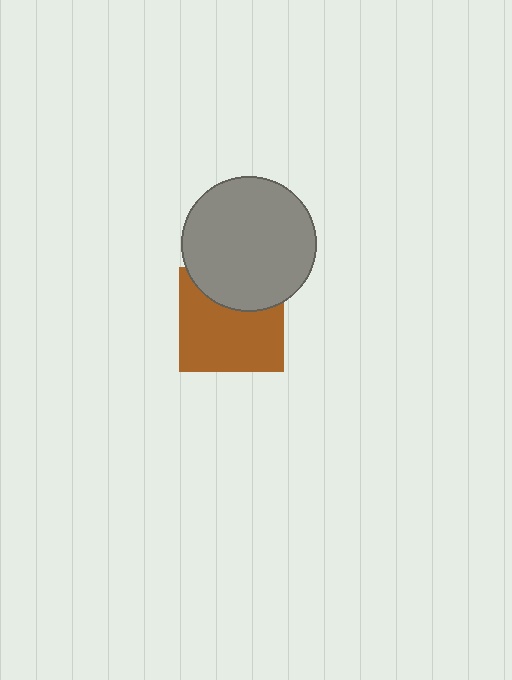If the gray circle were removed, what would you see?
You would see the complete brown square.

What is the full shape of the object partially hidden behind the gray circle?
The partially hidden object is a brown square.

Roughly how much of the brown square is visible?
Most of it is visible (roughly 68%).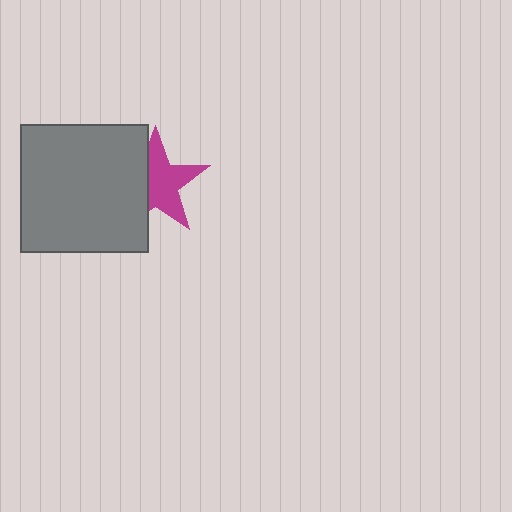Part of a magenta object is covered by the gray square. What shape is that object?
It is a star.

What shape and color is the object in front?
The object in front is a gray square.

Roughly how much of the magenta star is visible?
About half of it is visible (roughly 61%).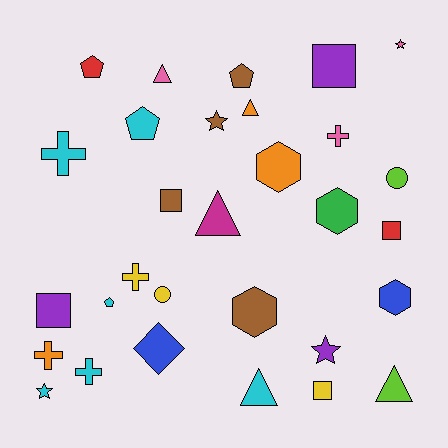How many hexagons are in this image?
There are 4 hexagons.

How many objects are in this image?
There are 30 objects.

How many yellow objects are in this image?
There are 3 yellow objects.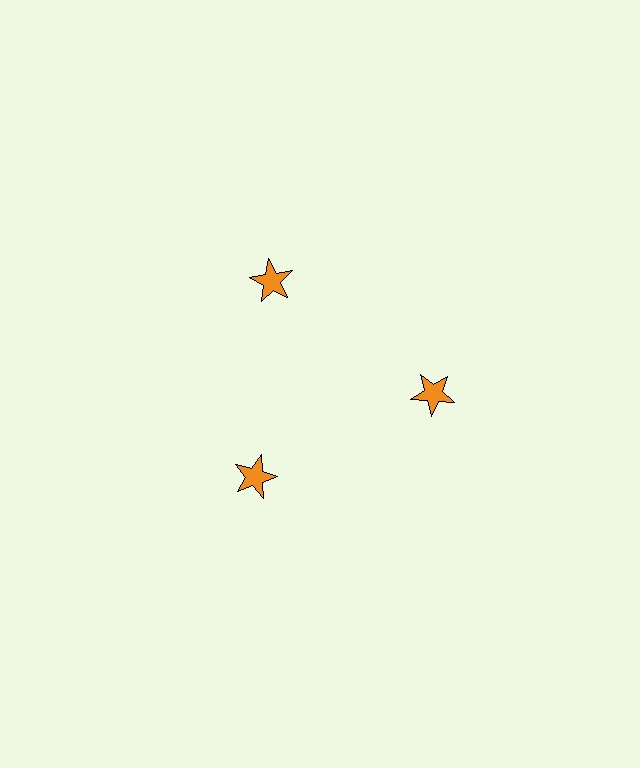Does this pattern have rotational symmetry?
Yes, this pattern has 3-fold rotational symmetry. It looks the same after rotating 120 degrees around the center.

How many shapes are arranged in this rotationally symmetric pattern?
There are 3 shapes, arranged in 3 groups of 1.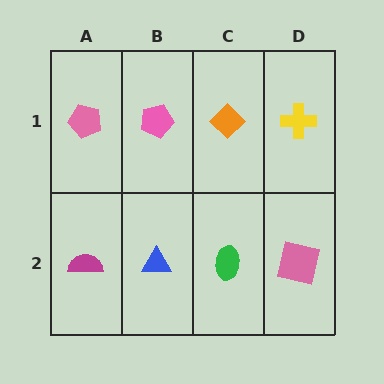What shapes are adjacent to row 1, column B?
A blue triangle (row 2, column B), a pink pentagon (row 1, column A), an orange diamond (row 1, column C).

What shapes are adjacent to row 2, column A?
A pink pentagon (row 1, column A), a blue triangle (row 2, column B).